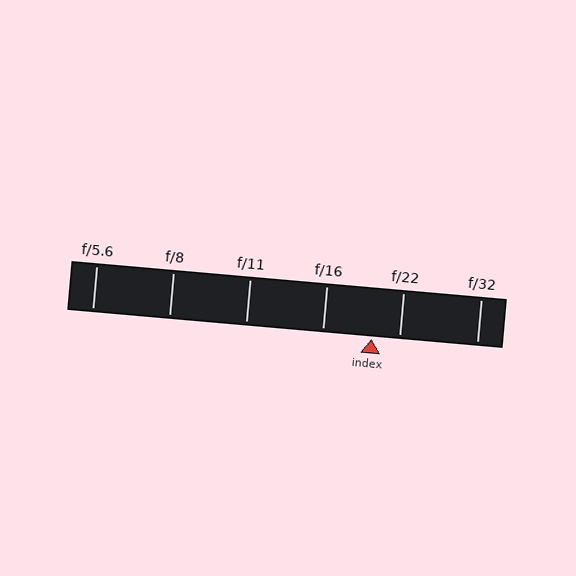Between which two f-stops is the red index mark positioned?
The index mark is between f/16 and f/22.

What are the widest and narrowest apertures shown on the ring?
The widest aperture shown is f/5.6 and the narrowest is f/32.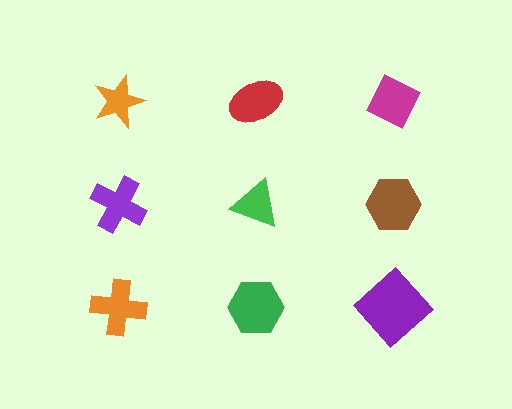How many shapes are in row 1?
3 shapes.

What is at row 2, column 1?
A purple cross.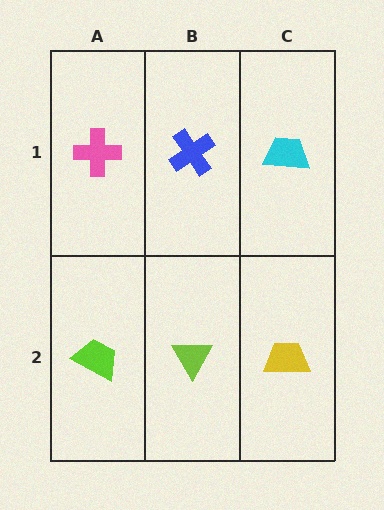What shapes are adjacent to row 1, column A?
A lime trapezoid (row 2, column A), a blue cross (row 1, column B).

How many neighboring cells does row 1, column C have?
2.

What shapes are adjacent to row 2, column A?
A pink cross (row 1, column A), a lime triangle (row 2, column B).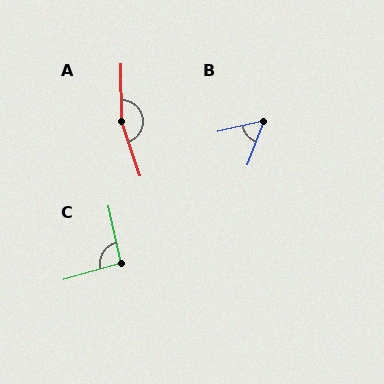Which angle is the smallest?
B, at approximately 56 degrees.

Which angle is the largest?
A, at approximately 162 degrees.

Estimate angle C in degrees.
Approximately 93 degrees.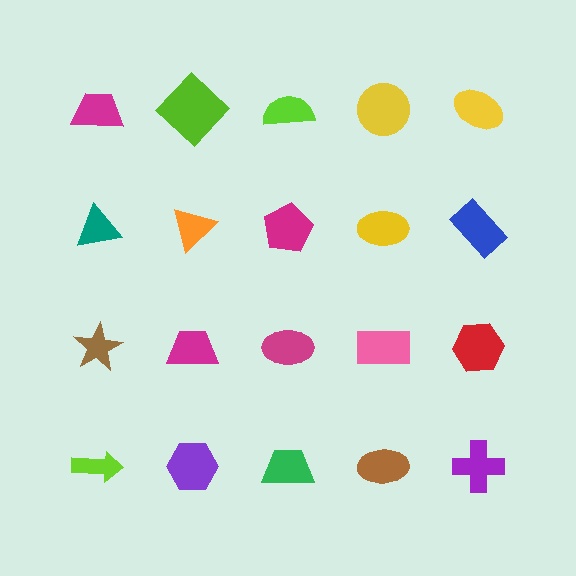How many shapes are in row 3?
5 shapes.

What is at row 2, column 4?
A yellow ellipse.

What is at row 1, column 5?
A yellow ellipse.